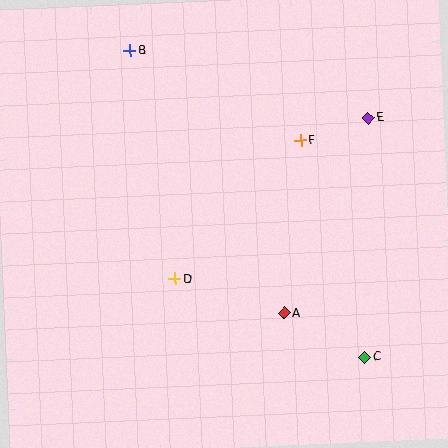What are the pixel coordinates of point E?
Point E is at (368, 118).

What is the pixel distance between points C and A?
The distance between C and A is 91 pixels.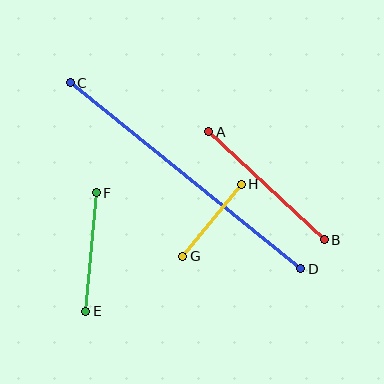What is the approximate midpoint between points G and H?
The midpoint is at approximately (212, 220) pixels.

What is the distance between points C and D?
The distance is approximately 296 pixels.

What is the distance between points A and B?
The distance is approximately 158 pixels.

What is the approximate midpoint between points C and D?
The midpoint is at approximately (186, 176) pixels.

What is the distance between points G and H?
The distance is approximately 93 pixels.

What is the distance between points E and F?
The distance is approximately 119 pixels.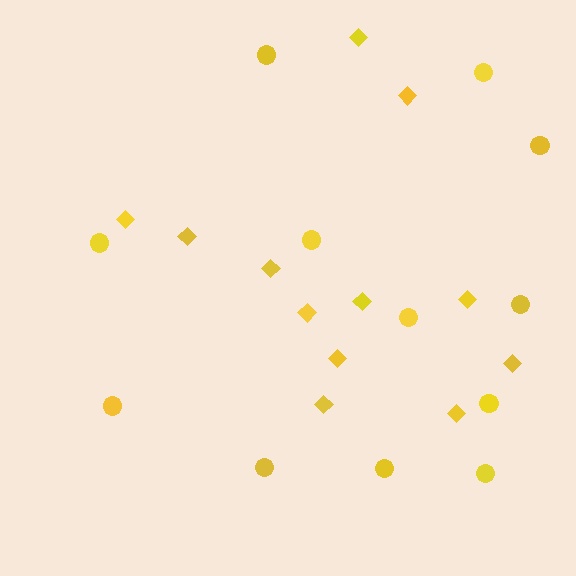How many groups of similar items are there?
There are 2 groups: one group of circles (12) and one group of diamonds (12).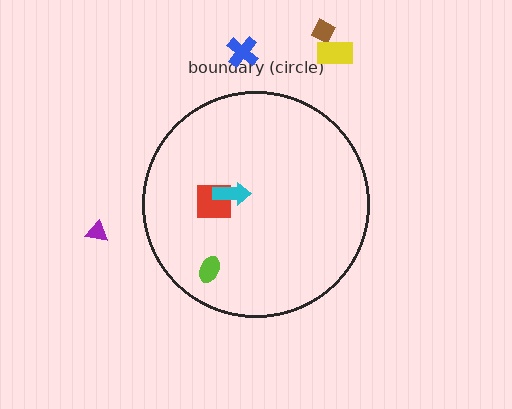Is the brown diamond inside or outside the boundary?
Outside.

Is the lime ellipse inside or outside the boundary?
Inside.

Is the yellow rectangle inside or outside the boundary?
Outside.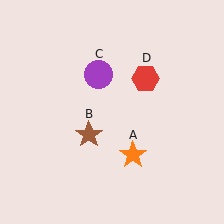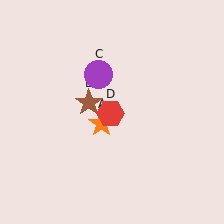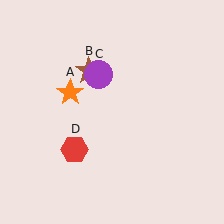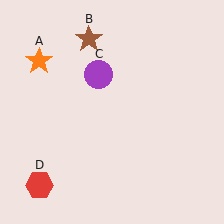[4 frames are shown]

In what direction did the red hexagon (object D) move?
The red hexagon (object D) moved down and to the left.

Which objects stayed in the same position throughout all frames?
Purple circle (object C) remained stationary.